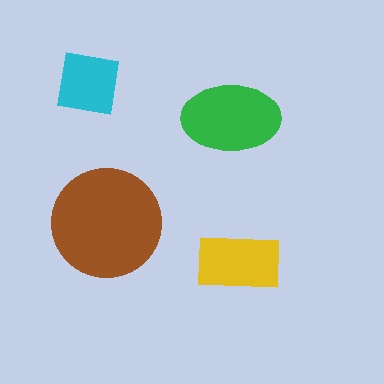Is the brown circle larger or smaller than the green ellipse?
Larger.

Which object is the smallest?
The cyan square.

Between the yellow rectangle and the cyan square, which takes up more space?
The yellow rectangle.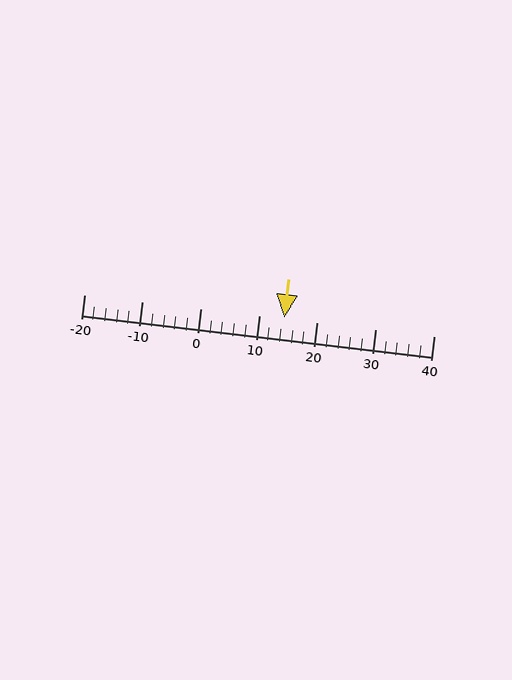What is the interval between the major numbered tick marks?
The major tick marks are spaced 10 units apart.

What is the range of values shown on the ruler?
The ruler shows values from -20 to 40.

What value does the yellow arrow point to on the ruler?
The yellow arrow points to approximately 14.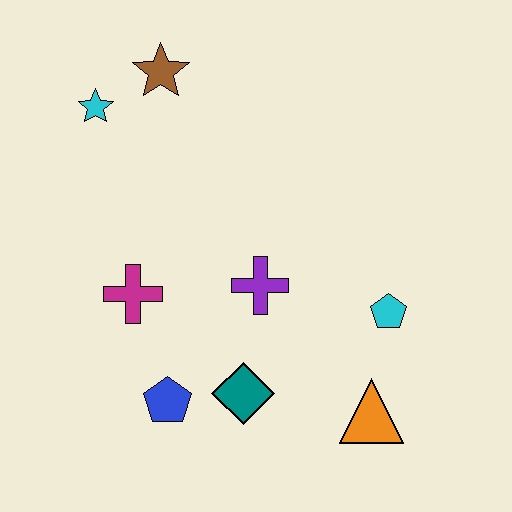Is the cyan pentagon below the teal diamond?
No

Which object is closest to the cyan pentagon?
The orange triangle is closest to the cyan pentagon.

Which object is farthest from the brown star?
The orange triangle is farthest from the brown star.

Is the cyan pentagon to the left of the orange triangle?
No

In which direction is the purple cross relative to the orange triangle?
The purple cross is above the orange triangle.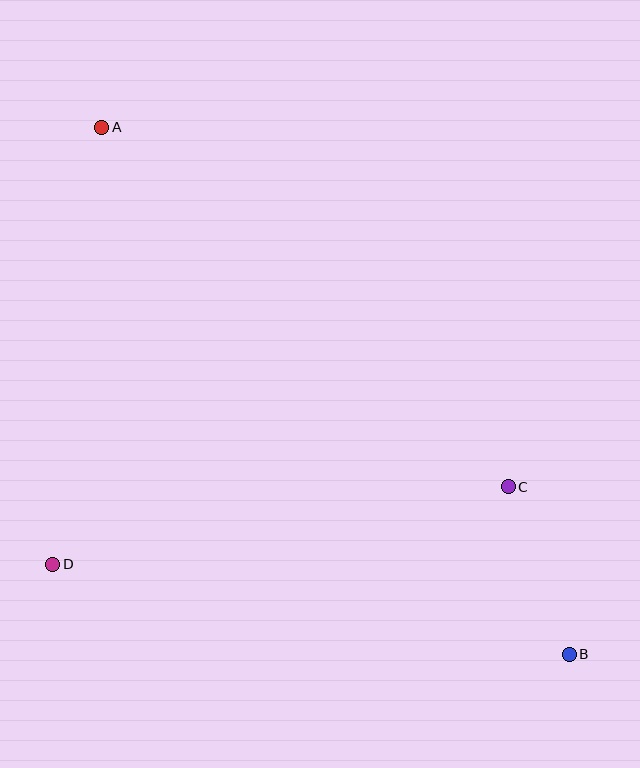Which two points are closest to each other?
Points B and C are closest to each other.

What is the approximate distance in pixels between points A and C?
The distance between A and C is approximately 543 pixels.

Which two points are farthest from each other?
Points A and B are farthest from each other.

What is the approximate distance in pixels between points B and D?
The distance between B and D is approximately 524 pixels.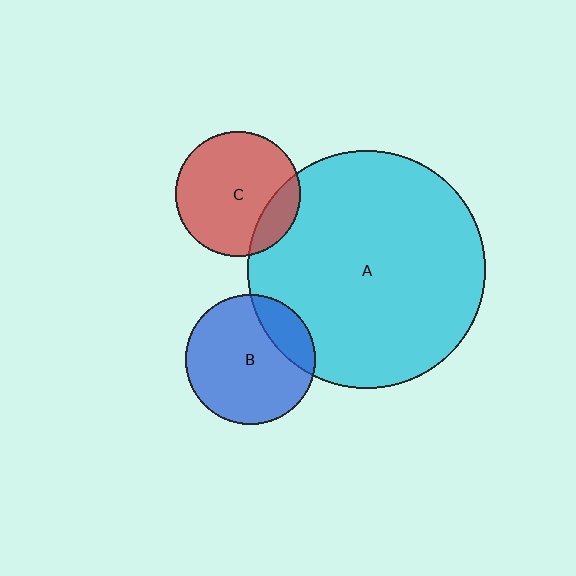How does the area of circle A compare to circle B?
Approximately 3.3 times.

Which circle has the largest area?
Circle A (cyan).